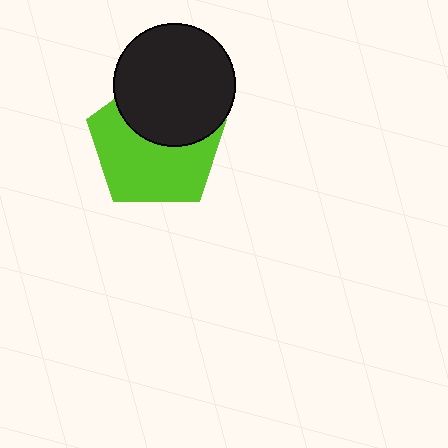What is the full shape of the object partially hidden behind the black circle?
The partially hidden object is a lime pentagon.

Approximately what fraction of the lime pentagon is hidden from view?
Roughly 40% of the lime pentagon is hidden behind the black circle.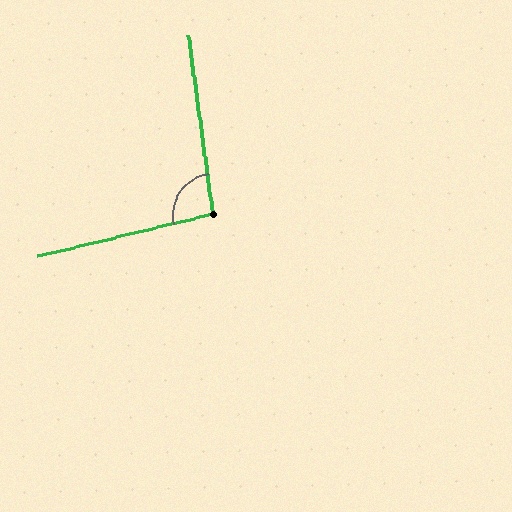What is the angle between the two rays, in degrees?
Approximately 96 degrees.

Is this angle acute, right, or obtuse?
It is obtuse.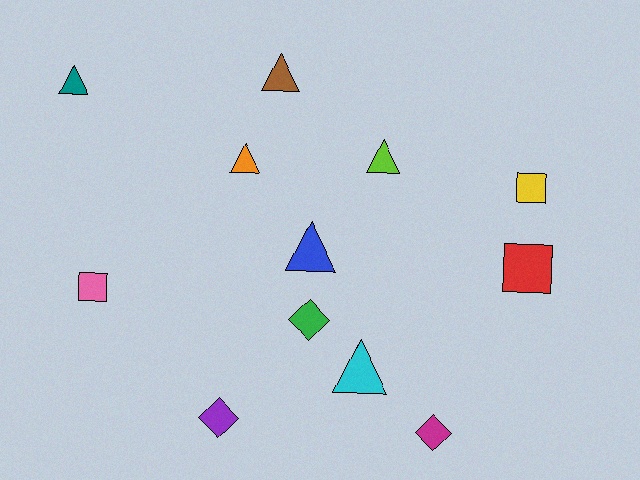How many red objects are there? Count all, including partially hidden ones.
There is 1 red object.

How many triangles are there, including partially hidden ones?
There are 6 triangles.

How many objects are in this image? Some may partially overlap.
There are 12 objects.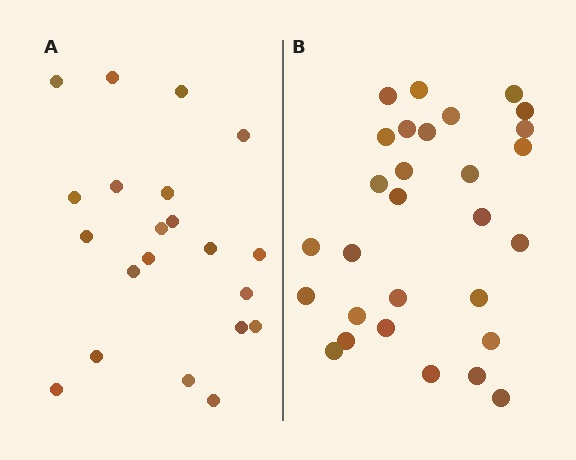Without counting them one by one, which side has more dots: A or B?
Region B (the right region) has more dots.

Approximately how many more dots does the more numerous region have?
Region B has roughly 8 or so more dots than region A.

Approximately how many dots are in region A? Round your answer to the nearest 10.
About 20 dots. (The exact count is 21, which rounds to 20.)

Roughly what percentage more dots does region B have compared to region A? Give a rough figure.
About 40% more.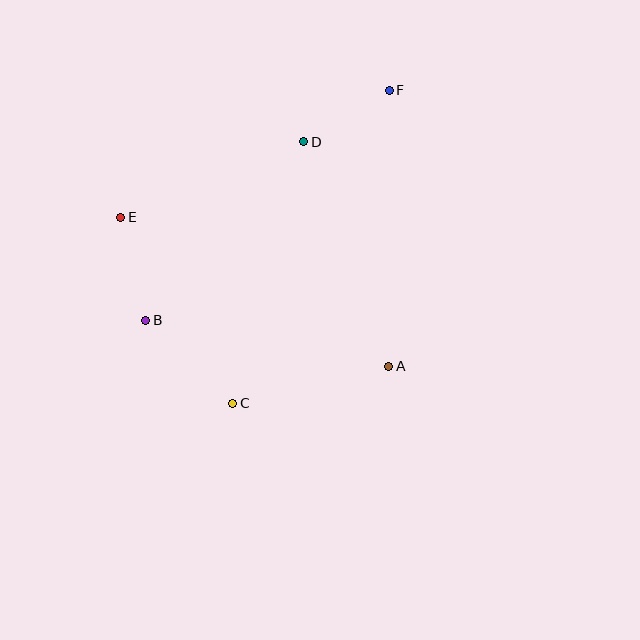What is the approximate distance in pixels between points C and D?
The distance between C and D is approximately 271 pixels.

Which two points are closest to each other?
Points D and F are closest to each other.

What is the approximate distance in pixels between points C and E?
The distance between C and E is approximately 217 pixels.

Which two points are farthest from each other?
Points C and F are farthest from each other.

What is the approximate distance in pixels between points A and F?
The distance between A and F is approximately 276 pixels.